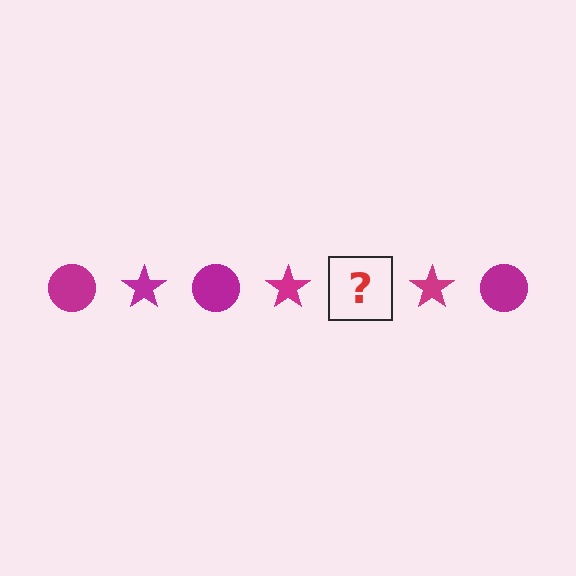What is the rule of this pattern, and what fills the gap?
The rule is that the pattern cycles through circle, star shapes in magenta. The gap should be filled with a magenta circle.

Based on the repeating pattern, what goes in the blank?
The blank should be a magenta circle.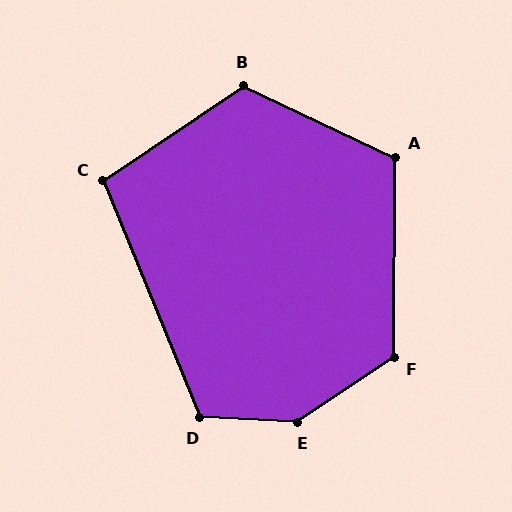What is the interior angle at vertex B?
Approximately 121 degrees (obtuse).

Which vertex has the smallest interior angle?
C, at approximately 102 degrees.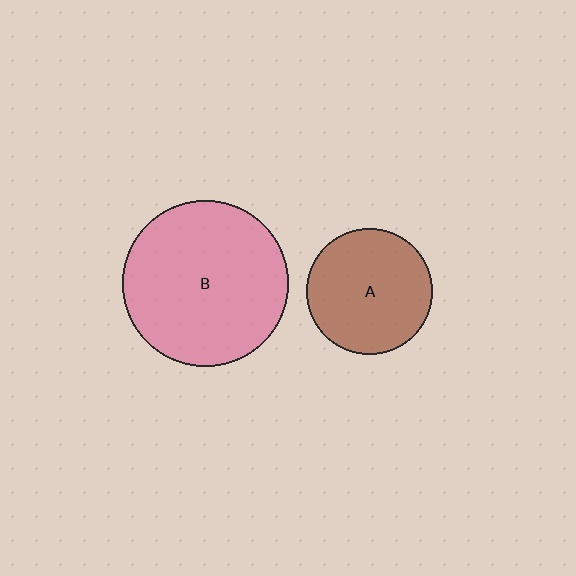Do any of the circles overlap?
No, none of the circles overlap.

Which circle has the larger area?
Circle B (pink).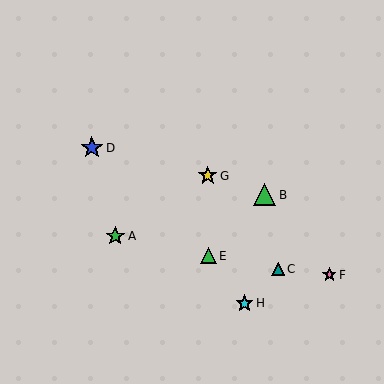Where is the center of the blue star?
The center of the blue star is at (92, 148).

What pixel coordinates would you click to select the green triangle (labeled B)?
Click at (265, 195) to select the green triangle B.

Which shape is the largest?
The green triangle (labeled B) is the largest.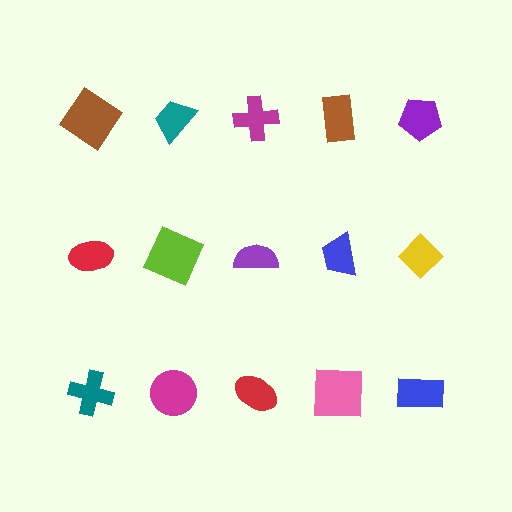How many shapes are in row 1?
5 shapes.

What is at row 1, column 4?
A brown rectangle.